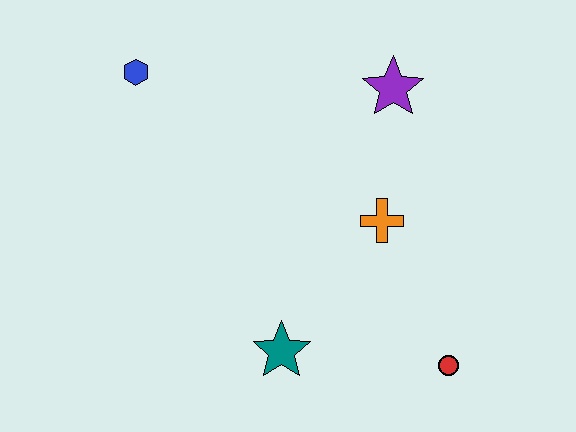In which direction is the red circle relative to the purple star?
The red circle is below the purple star.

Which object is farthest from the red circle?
The blue hexagon is farthest from the red circle.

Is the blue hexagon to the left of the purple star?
Yes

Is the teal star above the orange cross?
No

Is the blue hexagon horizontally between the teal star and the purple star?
No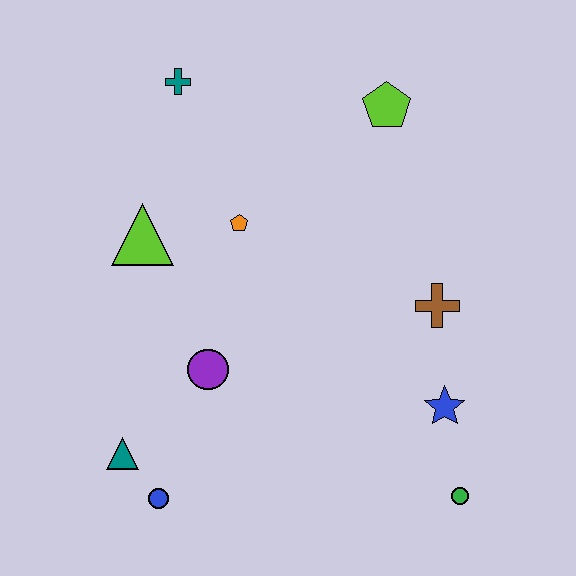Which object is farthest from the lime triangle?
The green circle is farthest from the lime triangle.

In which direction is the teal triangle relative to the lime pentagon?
The teal triangle is below the lime pentagon.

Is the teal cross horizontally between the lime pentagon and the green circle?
No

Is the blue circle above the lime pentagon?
No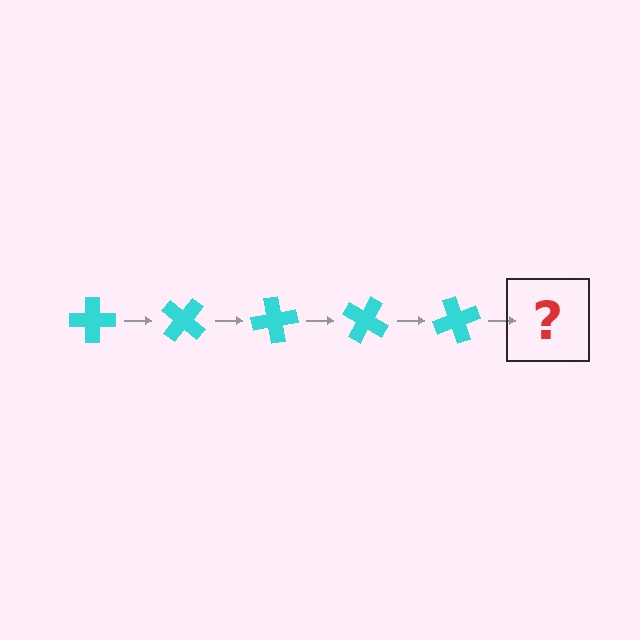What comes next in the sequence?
The next element should be a cyan cross rotated 200 degrees.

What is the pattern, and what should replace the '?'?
The pattern is that the cross rotates 40 degrees each step. The '?' should be a cyan cross rotated 200 degrees.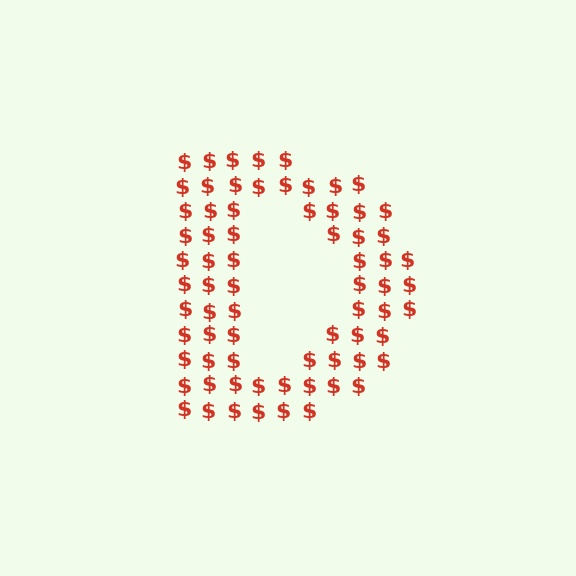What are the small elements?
The small elements are dollar signs.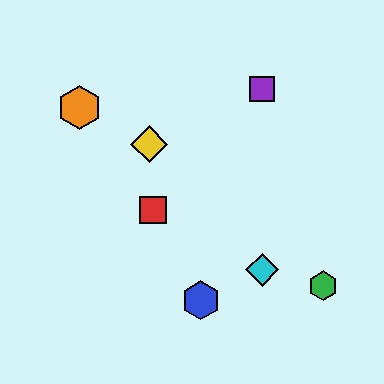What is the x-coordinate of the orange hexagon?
The orange hexagon is at x≈79.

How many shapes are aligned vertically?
2 shapes (the purple square, the cyan diamond) are aligned vertically.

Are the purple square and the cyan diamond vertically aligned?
Yes, both are at x≈262.